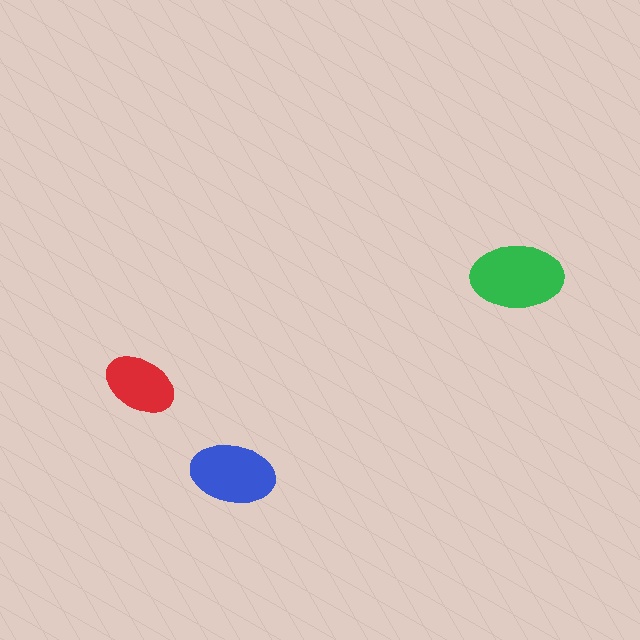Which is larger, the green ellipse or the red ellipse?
The green one.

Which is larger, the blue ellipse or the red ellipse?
The blue one.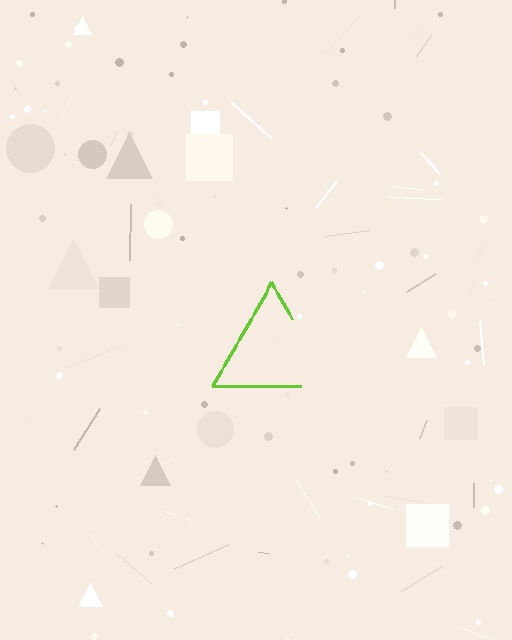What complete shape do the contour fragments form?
The contour fragments form a triangle.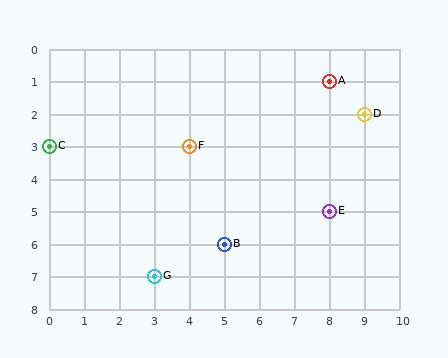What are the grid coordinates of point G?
Point G is at grid coordinates (3, 7).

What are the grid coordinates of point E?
Point E is at grid coordinates (8, 5).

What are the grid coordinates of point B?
Point B is at grid coordinates (5, 6).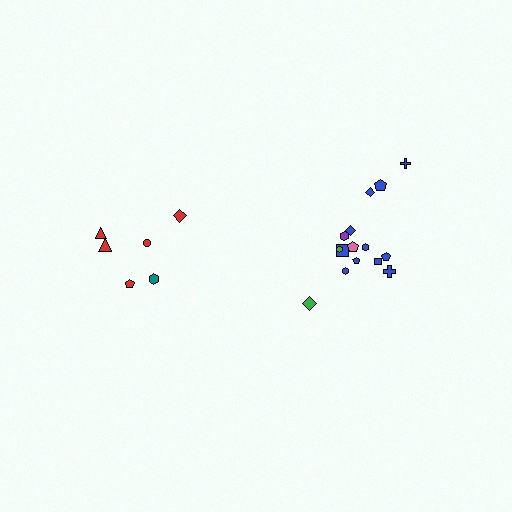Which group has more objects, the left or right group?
The right group.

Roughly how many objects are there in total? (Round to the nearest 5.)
Roughly 20 objects in total.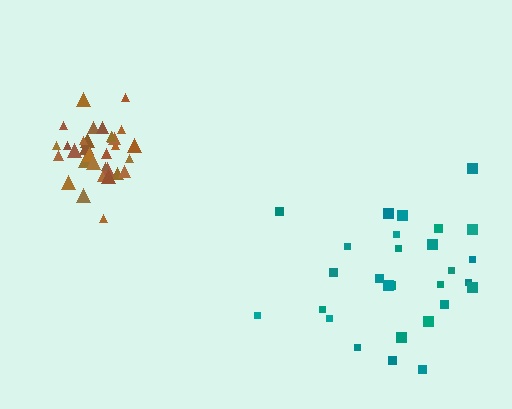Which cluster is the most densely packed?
Brown.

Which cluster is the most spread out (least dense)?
Teal.